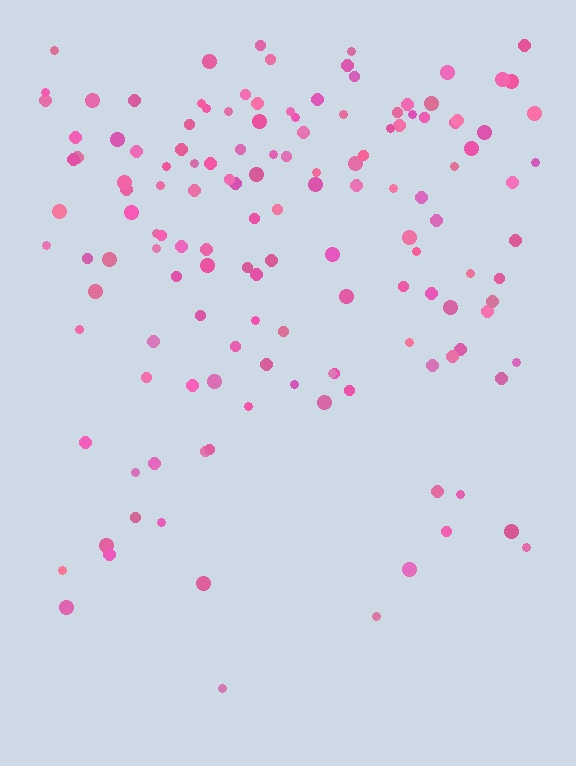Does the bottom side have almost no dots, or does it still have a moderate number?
Still a moderate number, just noticeably fewer than the top.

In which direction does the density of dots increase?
From bottom to top, with the top side densest.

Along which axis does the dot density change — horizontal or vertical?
Vertical.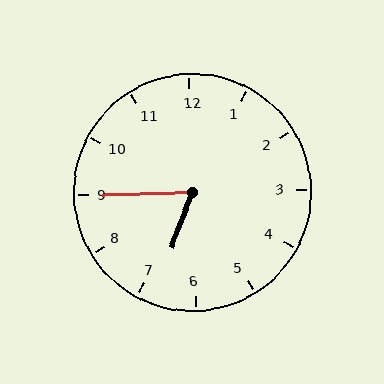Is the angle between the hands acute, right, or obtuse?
It is acute.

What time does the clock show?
6:45.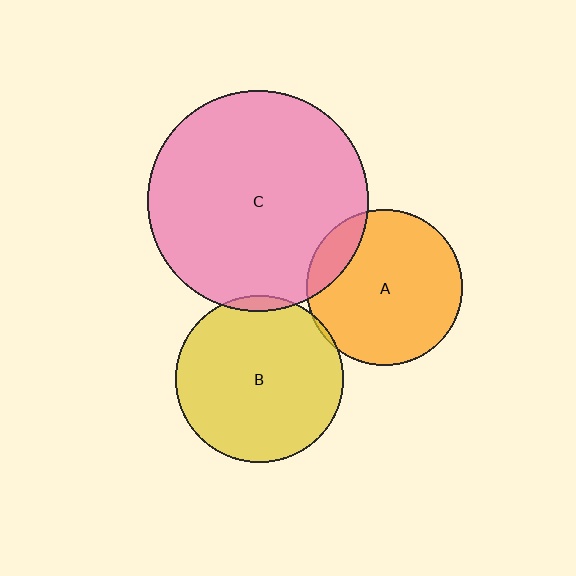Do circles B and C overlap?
Yes.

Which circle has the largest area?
Circle C (pink).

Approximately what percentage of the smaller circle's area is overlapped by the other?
Approximately 5%.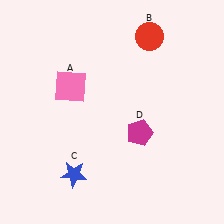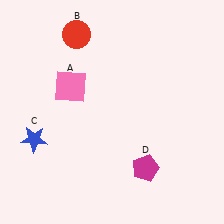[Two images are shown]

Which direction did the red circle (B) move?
The red circle (B) moved left.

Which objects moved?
The objects that moved are: the red circle (B), the blue star (C), the magenta pentagon (D).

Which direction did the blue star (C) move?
The blue star (C) moved left.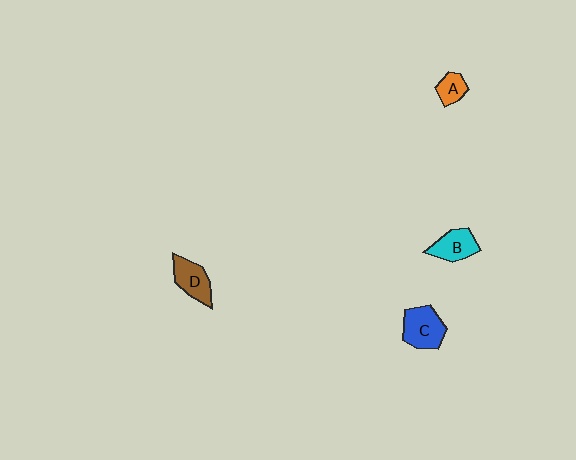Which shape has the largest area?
Shape C (blue).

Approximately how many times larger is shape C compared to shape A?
Approximately 2.0 times.